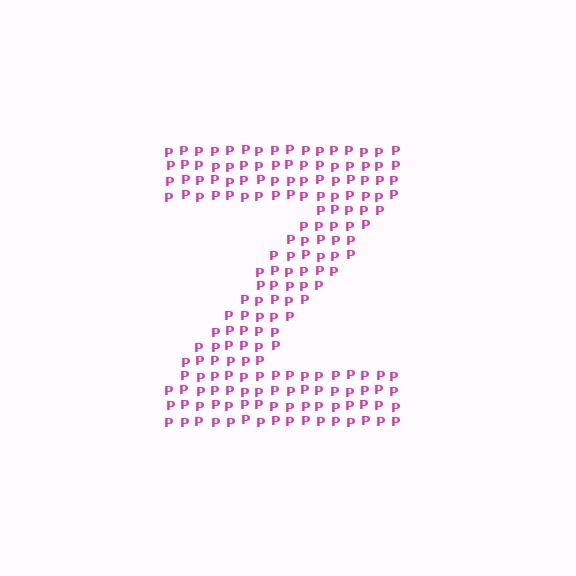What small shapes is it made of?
It is made of small letter P's.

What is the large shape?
The large shape is the letter Z.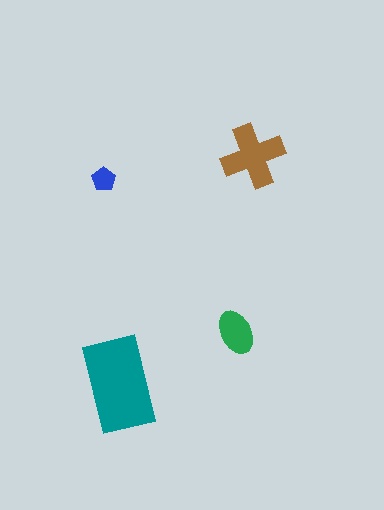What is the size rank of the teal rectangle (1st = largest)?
1st.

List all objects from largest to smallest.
The teal rectangle, the brown cross, the green ellipse, the blue pentagon.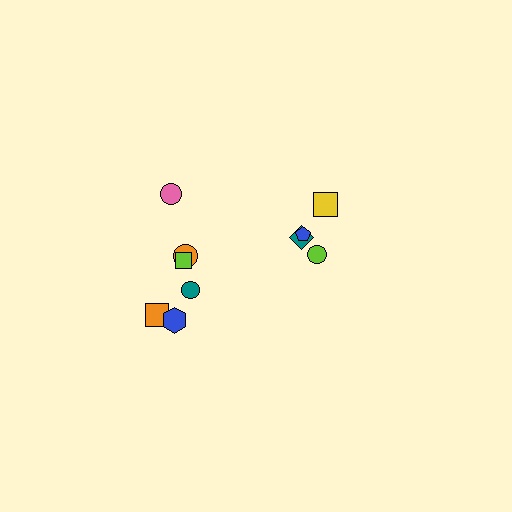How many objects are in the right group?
There are 4 objects.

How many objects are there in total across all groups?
There are 10 objects.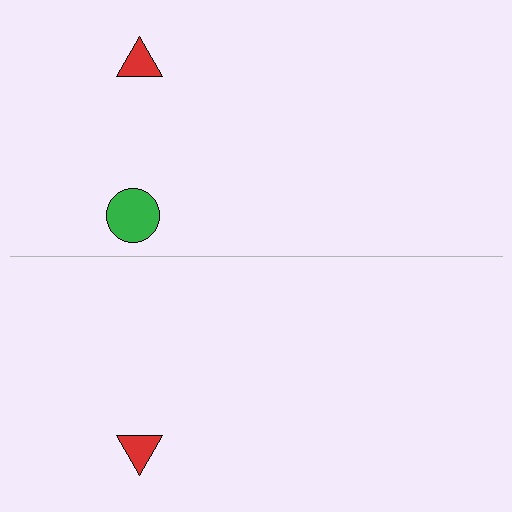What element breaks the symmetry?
A green circle is missing from the bottom side.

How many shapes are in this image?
There are 3 shapes in this image.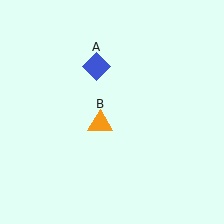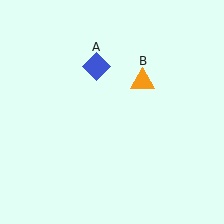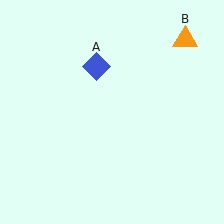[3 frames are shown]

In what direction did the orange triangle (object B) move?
The orange triangle (object B) moved up and to the right.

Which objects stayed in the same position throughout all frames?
Blue diamond (object A) remained stationary.